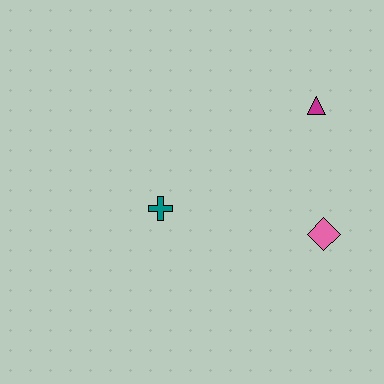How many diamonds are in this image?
There is 1 diamond.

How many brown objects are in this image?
There are no brown objects.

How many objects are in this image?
There are 3 objects.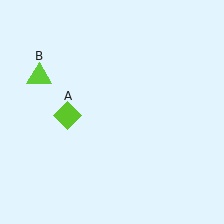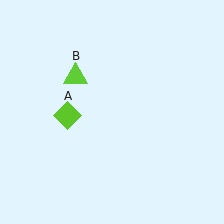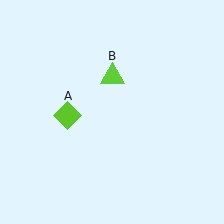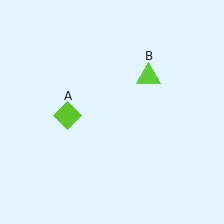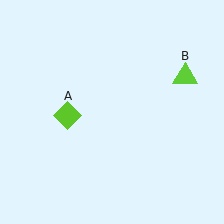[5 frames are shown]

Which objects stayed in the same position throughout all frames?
Lime diamond (object A) remained stationary.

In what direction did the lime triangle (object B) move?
The lime triangle (object B) moved right.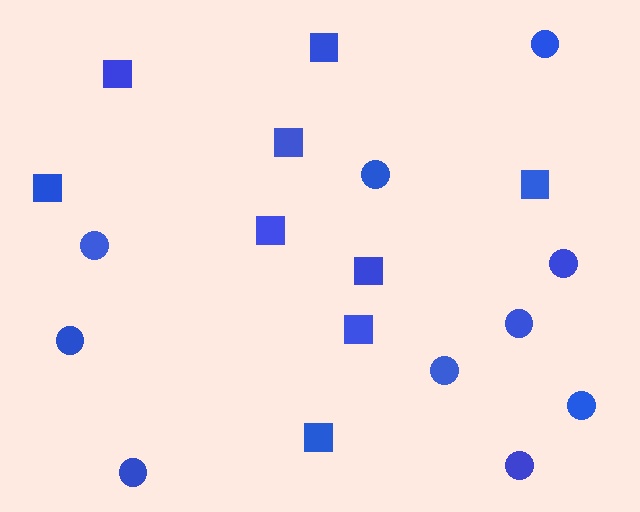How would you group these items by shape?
There are 2 groups: one group of circles (10) and one group of squares (9).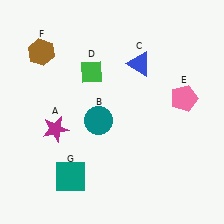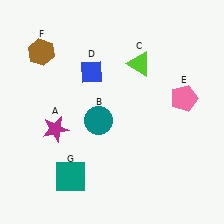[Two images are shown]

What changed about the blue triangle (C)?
In Image 1, C is blue. In Image 2, it changed to lime.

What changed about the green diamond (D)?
In Image 1, D is green. In Image 2, it changed to blue.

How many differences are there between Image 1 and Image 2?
There are 2 differences between the two images.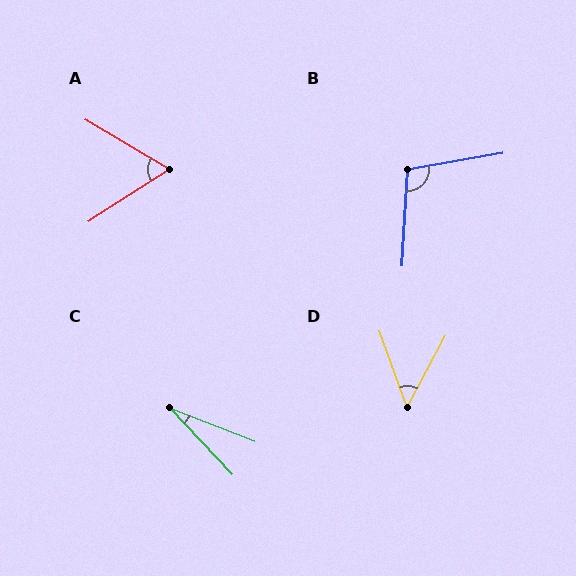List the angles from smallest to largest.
C (25°), D (48°), A (63°), B (103°).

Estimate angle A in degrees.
Approximately 63 degrees.